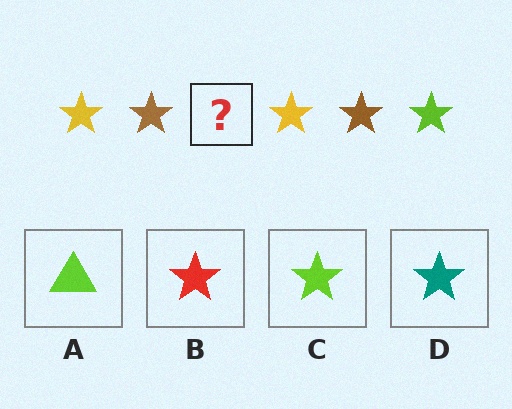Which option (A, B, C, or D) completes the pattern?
C.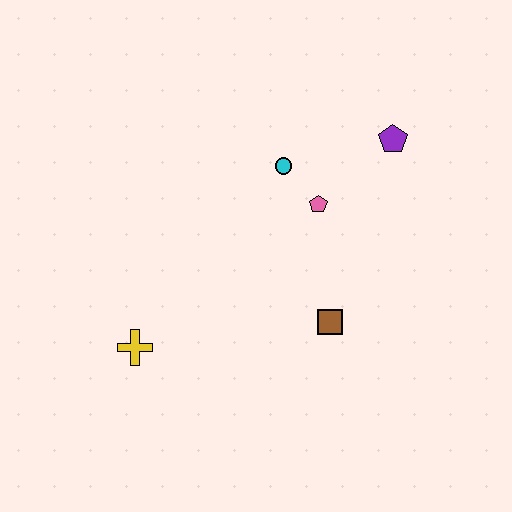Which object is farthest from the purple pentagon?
The yellow cross is farthest from the purple pentagon.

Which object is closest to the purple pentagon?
The pink pentagon is closest to the purple pentagon.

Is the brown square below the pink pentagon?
Yes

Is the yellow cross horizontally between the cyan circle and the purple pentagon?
No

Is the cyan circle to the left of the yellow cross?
No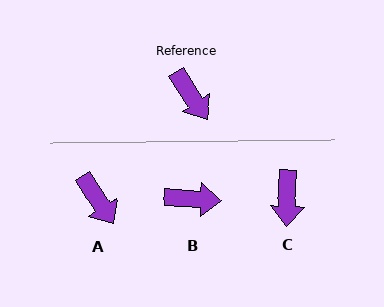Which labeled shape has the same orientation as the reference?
A.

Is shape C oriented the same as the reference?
No, it is off by about 35 degrees.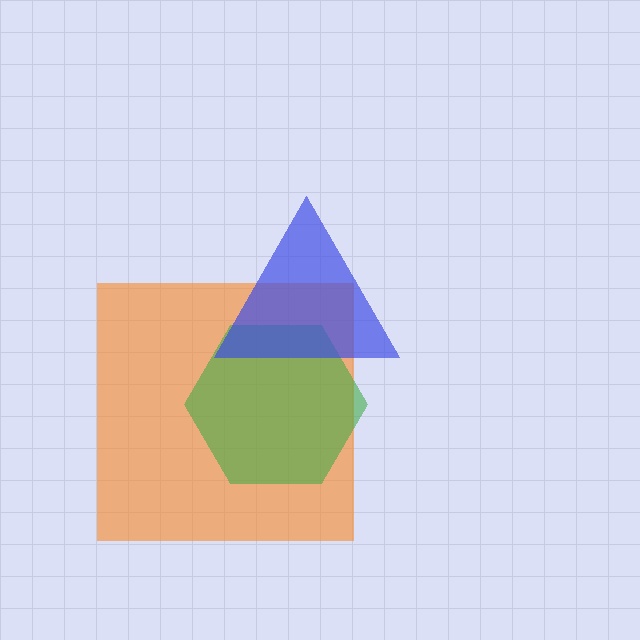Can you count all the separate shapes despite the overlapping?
Yes, there are 3 separate shapes.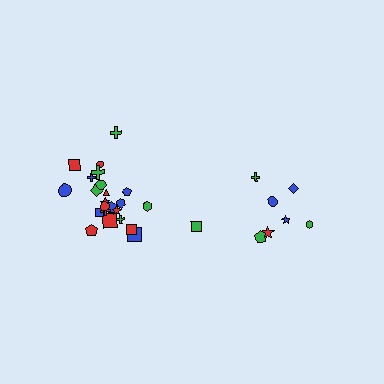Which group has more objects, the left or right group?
The left group.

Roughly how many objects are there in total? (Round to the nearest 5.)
Roughly 30 objects in total.